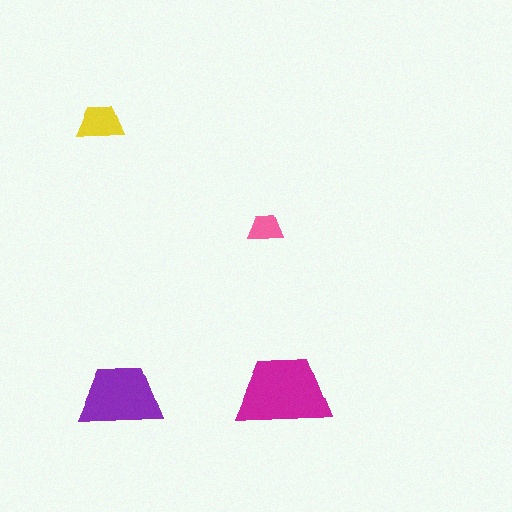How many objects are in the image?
There are 4 objects in the image.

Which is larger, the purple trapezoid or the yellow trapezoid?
The purple one.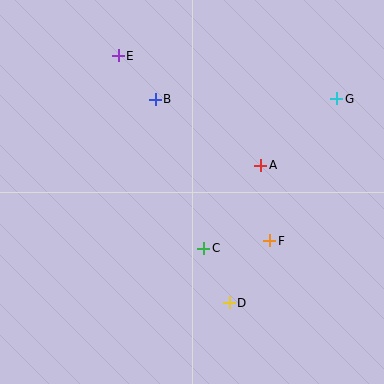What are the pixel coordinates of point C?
Point C is at (204, 248).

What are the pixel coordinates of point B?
Point B is at (155, 99).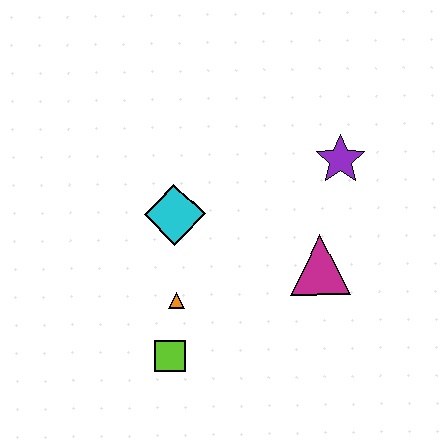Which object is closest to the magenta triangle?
The purple star is closest to the magenta triangle.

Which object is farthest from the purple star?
The lime square is farthest from the purple star.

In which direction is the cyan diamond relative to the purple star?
The cyan diamond is to the left of the purple star.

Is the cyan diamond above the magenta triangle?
Yes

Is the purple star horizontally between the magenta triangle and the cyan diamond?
No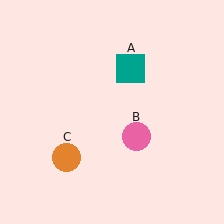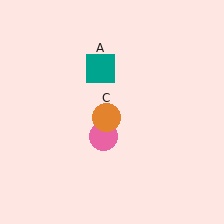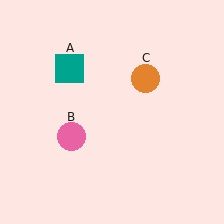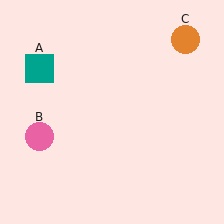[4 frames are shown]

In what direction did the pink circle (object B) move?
The pink circle (object B) moved left.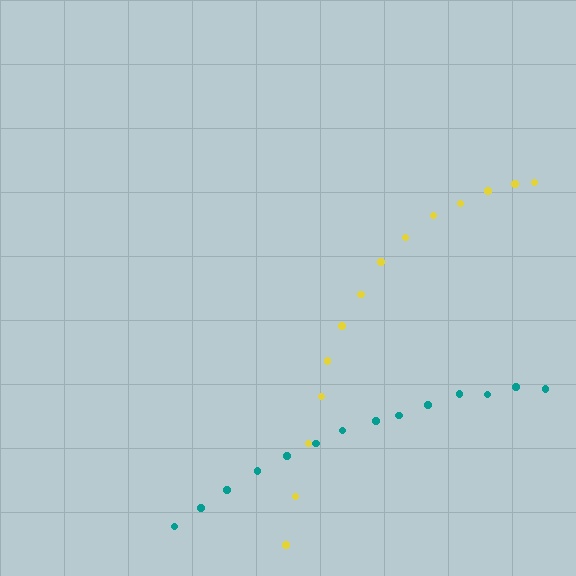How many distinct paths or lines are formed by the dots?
There are 2 distinct paths.